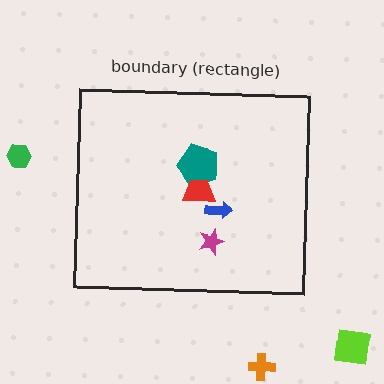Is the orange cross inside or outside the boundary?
Outside.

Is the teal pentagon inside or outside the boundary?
Inside.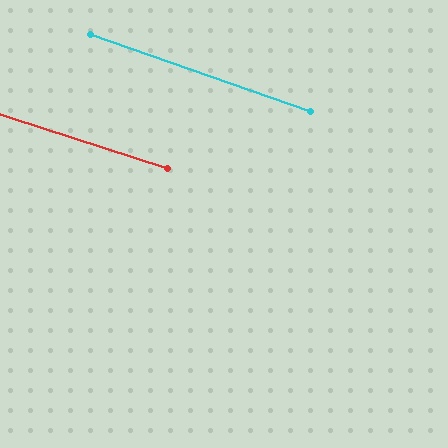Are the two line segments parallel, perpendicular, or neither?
Parallel — their directions differ by only 1.6°.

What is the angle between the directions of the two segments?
Approximately 2 degrees.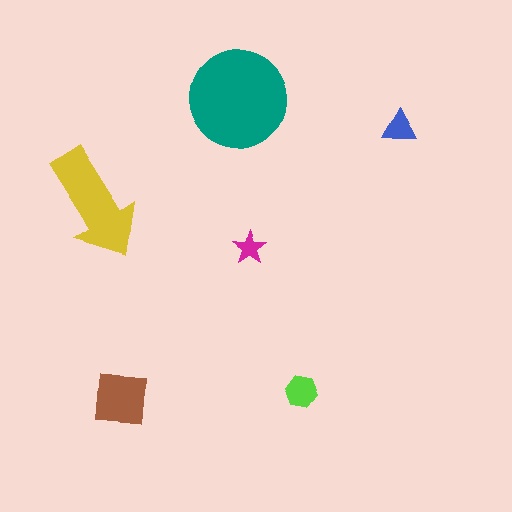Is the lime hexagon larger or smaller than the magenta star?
Larger.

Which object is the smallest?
The magenta star.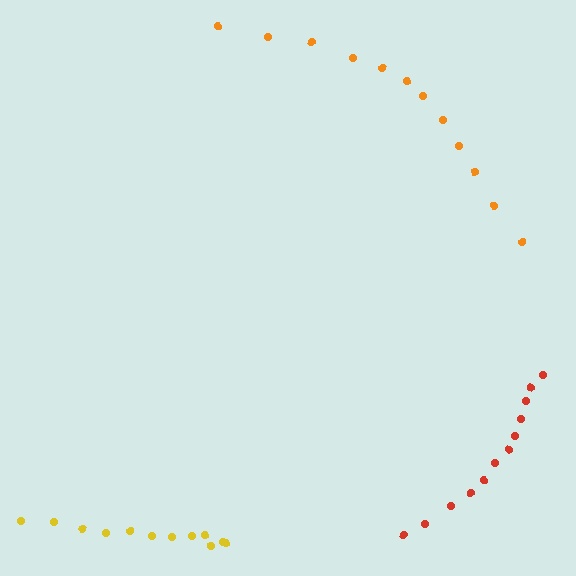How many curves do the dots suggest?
There are 3 distinct paths.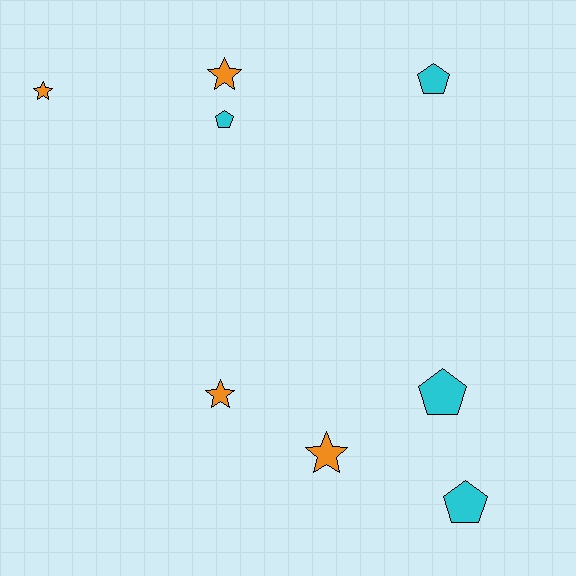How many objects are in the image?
There are 8 objects.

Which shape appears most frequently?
Star, with 4 objects.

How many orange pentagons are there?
There are no orange pentagons.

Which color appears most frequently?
Cyan, with 4 objects.